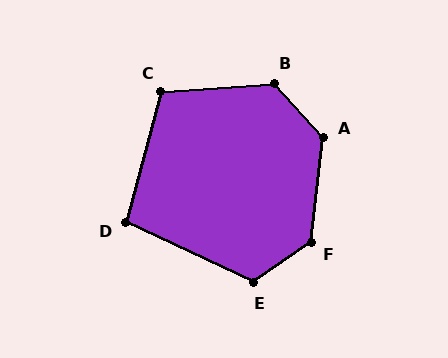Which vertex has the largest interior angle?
F, at approximately 132 degrees.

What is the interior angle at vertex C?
Approximately 109 degrees (obtuse).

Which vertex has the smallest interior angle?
D, at approximately 100 degrees.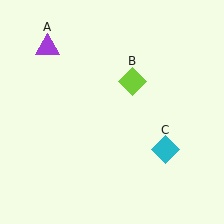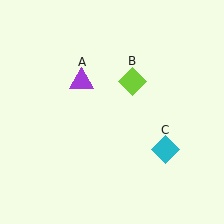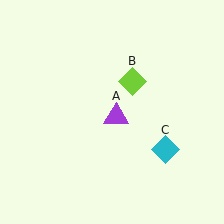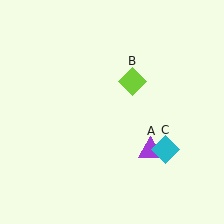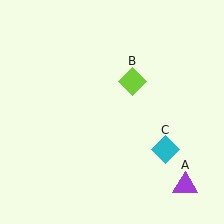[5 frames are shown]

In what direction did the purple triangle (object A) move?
The purple triangle (object A) moved down and to the right.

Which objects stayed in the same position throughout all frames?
Lime diamond (object B) and cyan diamond (object C) remained stationary.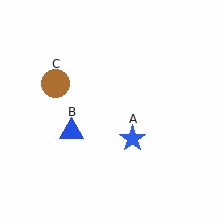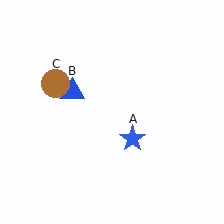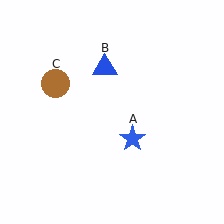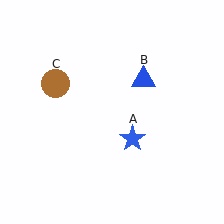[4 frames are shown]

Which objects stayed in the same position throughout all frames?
Blue star (object A) and brown circle (object C) remained stationary.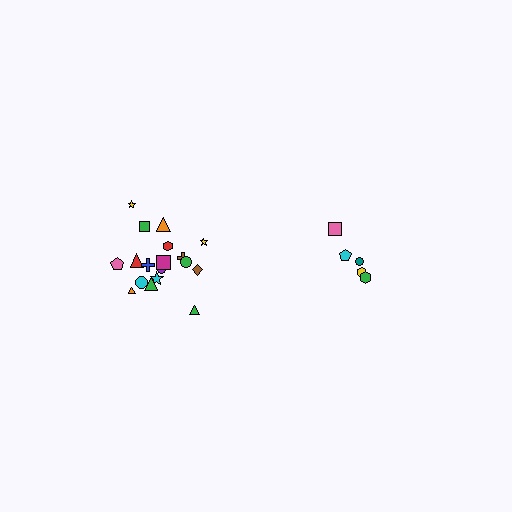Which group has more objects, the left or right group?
The left group.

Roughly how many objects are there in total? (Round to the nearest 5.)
Roughly 25 objects in total.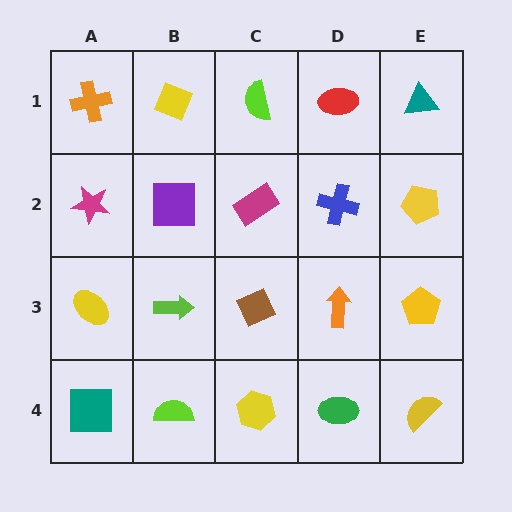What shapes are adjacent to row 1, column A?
A magenta star (row 2, column A), a yellow diamond (row 1, column B).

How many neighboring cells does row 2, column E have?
3.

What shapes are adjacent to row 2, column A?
An orange cross (row 1, column A), a yellow ellipse (row 3, column A), a purple square (row 2, column B).